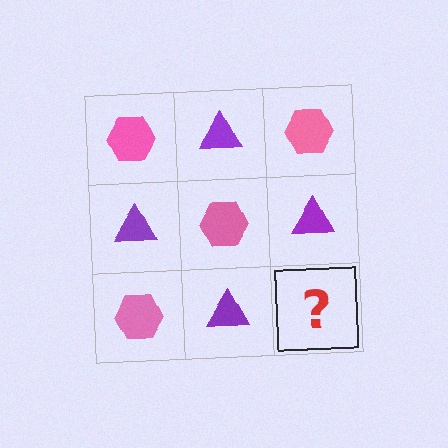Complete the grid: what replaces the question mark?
The question mark should be replaced with a pink hexagon.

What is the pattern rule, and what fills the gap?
The rule is that it alternates pink hexagon and purple triangle in a checkerboard pattern. The gap should be filled with a pink hexagon.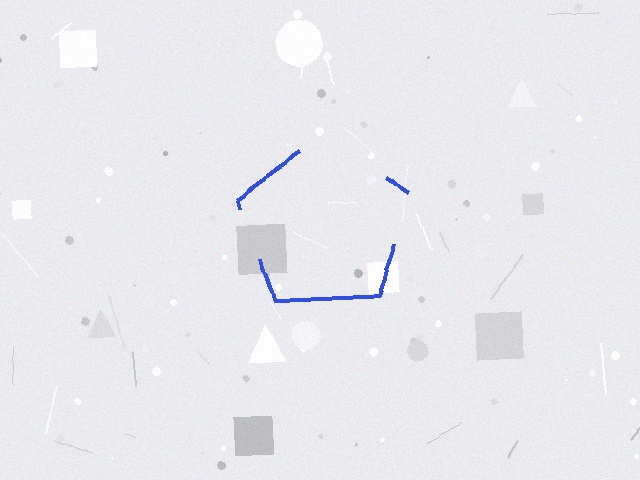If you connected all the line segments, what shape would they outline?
They would outline a pentagon.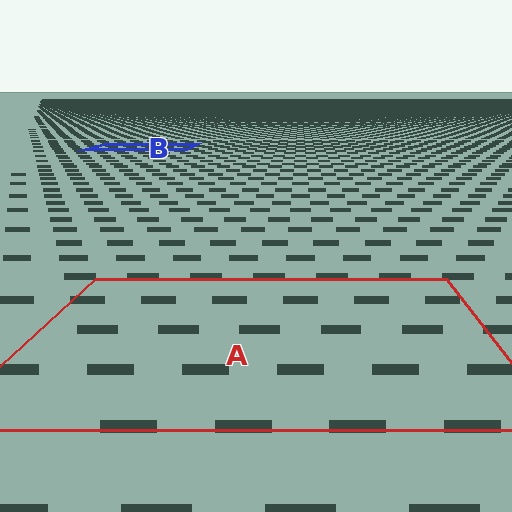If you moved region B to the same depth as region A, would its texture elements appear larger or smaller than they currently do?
They would appear larger. At a closer depth, the same texture elements are projected at a bigger on-screen size.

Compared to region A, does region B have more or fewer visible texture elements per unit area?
Region B has more texture elements per unit area — they are packed more densely because it is farther away.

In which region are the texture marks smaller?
The texture marks are smaller in region B, because it is farther away.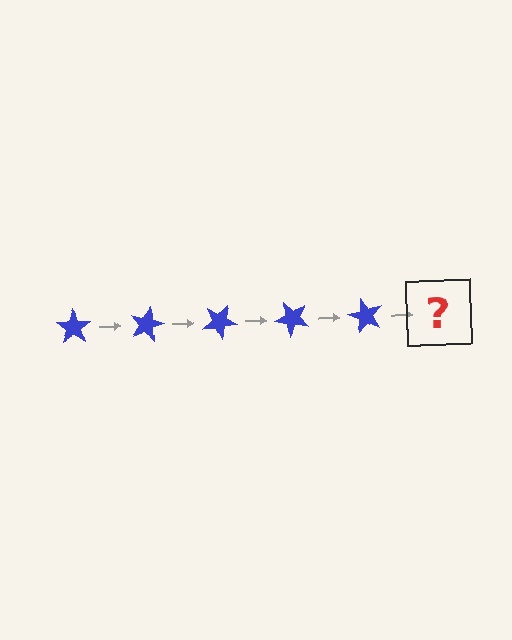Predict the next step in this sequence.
The next step is a blue star rotated 75 degrees.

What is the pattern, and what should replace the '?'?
The pattern is that the star rotates 15 degrees each step. The '?' should be a blue star rotated 75 degrees.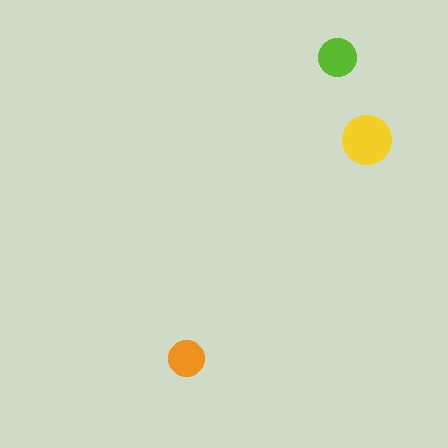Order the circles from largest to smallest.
the yellow one, the lime one, the orange one.